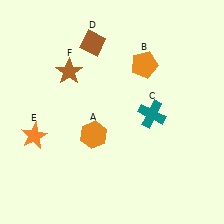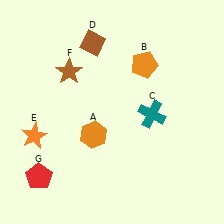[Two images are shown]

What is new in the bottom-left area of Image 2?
A red pentagon (G) was added in the bottom-left area of Image 2.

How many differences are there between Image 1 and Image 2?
There is 1 difference between the two images.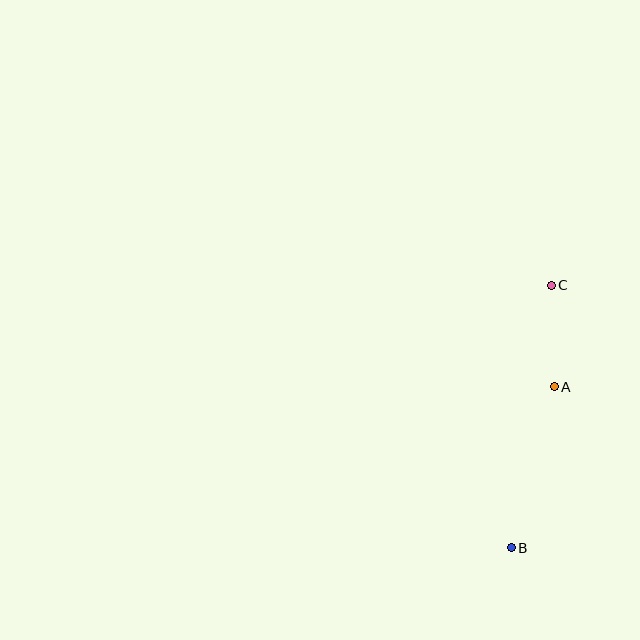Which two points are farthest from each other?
Points B and C are farthest from each other.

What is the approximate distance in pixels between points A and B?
The distance between A and B is approximately 167 pixels.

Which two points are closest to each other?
Points A and C are closest to each other.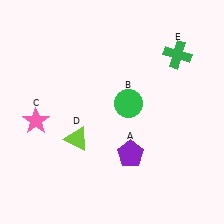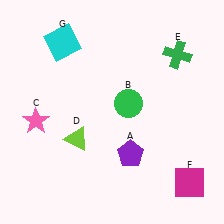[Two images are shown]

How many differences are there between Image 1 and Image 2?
There are 2 differences between the two images.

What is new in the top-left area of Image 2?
A cyan square (G) was added in the top-left area of Image 2.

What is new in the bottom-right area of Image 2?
A magenta square (F) was added in the bottom-right area of Image 2.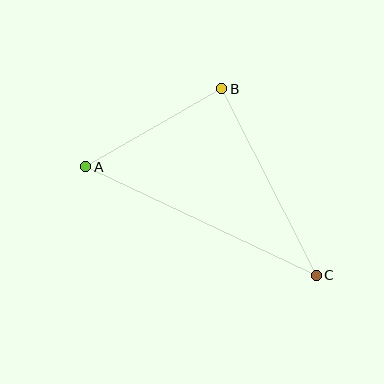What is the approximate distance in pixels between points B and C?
The distance between B and C is approximately 209 pixels.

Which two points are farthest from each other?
Points A and C are farthest from each other.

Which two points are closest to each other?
Points A and B are closest to each other.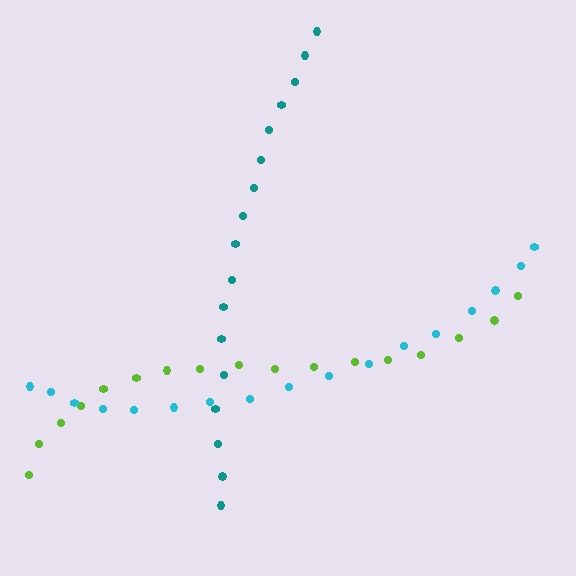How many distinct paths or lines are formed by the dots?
There are 3 distinct paths.